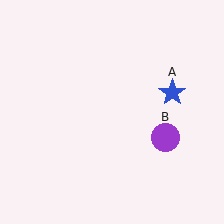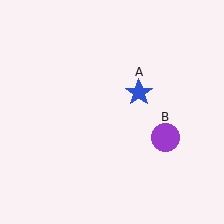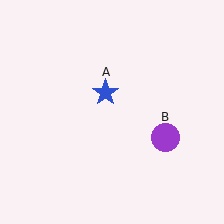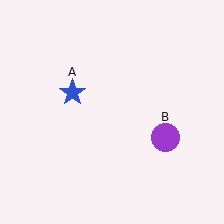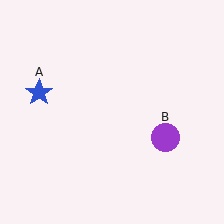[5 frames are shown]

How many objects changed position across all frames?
1 object changed position: blue star (object A).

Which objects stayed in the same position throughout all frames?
Purple circle (object B) remained stationary.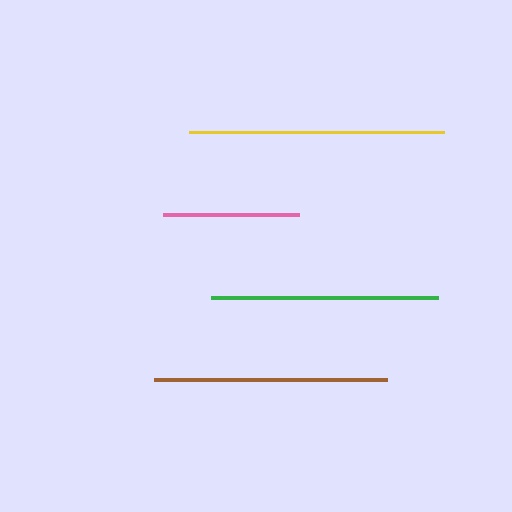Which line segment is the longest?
The yellow line is the longest at approximately 255 pixels.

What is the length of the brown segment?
The brown segment is approximately 232 pixels long.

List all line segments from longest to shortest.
From longest to shortest: yellow, brown, green, pink.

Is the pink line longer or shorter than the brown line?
The brown line is longer than the pink line.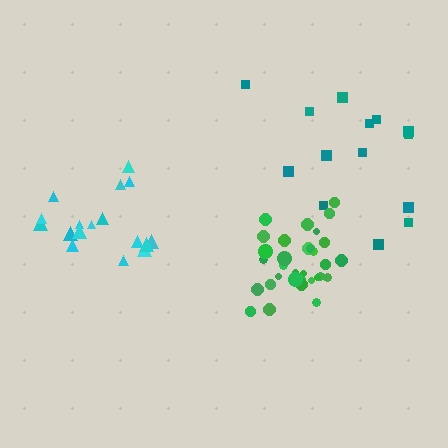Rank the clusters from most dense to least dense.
green, cyan, teal.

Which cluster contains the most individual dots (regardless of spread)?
Green (32).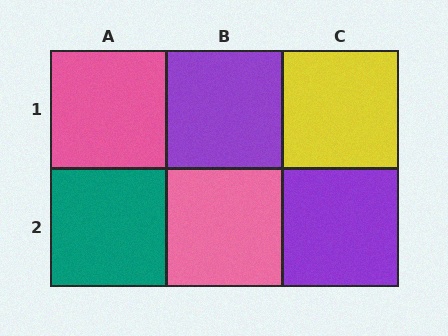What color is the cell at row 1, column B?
Purple.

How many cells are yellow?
1 cell is yellow.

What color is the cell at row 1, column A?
Pink.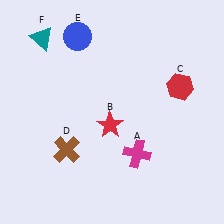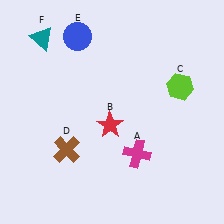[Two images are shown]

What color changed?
The hexagon (C) changed from red in Image 1 to lime in Image 2.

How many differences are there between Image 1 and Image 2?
There is 1 difference between the two images.